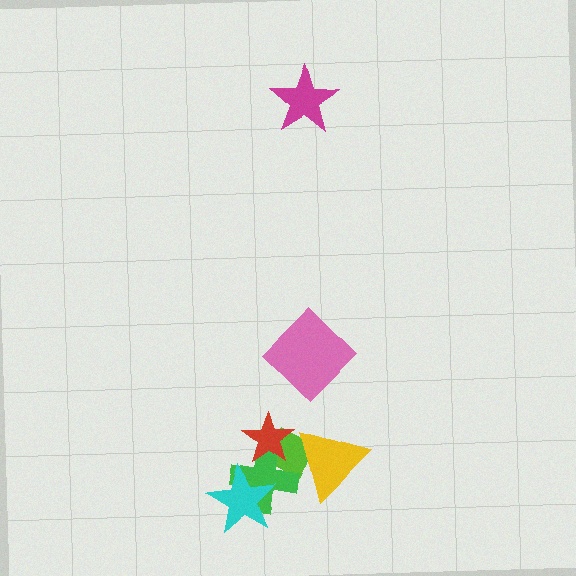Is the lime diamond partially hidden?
Yes, it is partially covered by another shape.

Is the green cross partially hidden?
Yes, it is partially covered by another shape.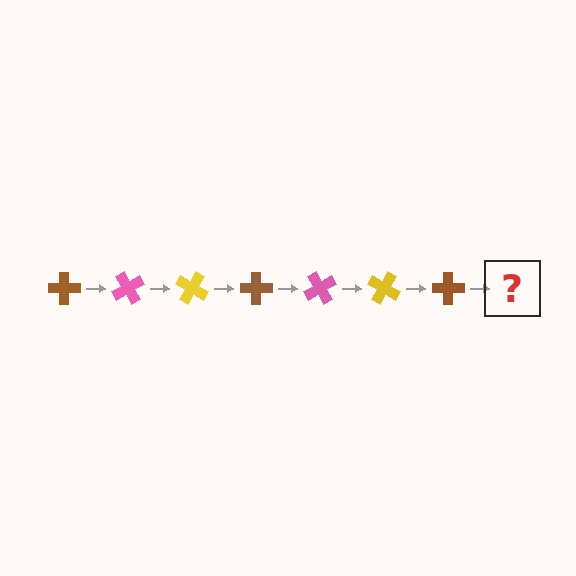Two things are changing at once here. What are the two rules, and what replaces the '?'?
The two rules are that it rotates 60 degrees each step and the color cycles through brown, pink, and yellow. The '?' should be a pink cross, rotated 420 degrees from the start.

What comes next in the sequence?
The next element should be a pink cross, rotated 420 degrees from the start.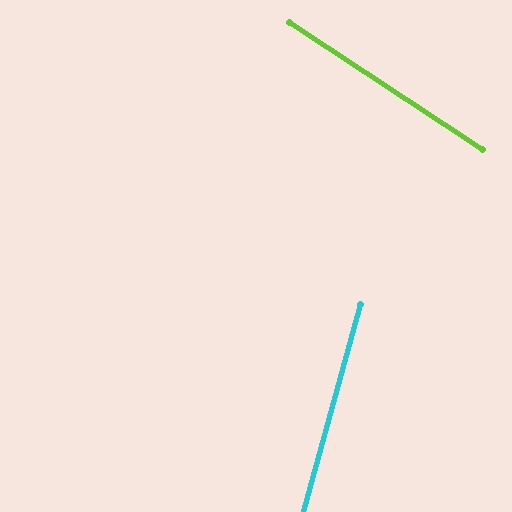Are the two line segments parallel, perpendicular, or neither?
Neither parallel nor perpendicular — they differ by about 72°.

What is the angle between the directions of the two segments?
Approximately 72 degrees.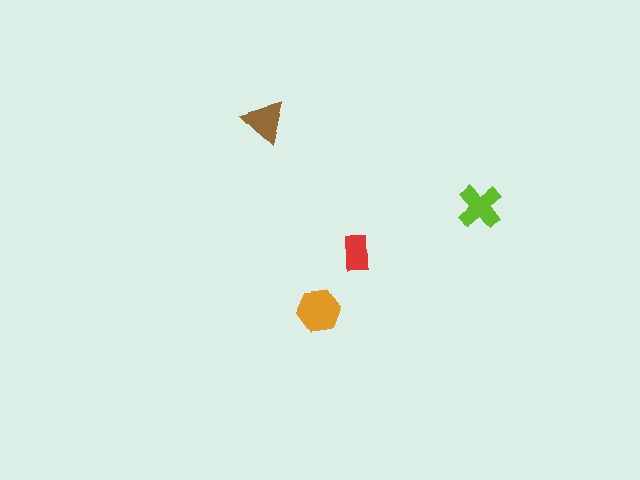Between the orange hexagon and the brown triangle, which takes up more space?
The orange hexagon.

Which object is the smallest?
The red rectangle.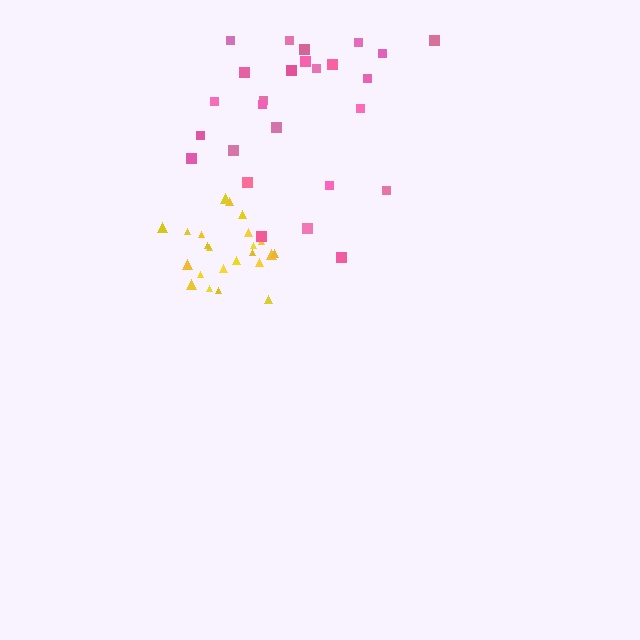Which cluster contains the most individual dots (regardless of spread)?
Pink (26).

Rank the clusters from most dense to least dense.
yellow, pink.